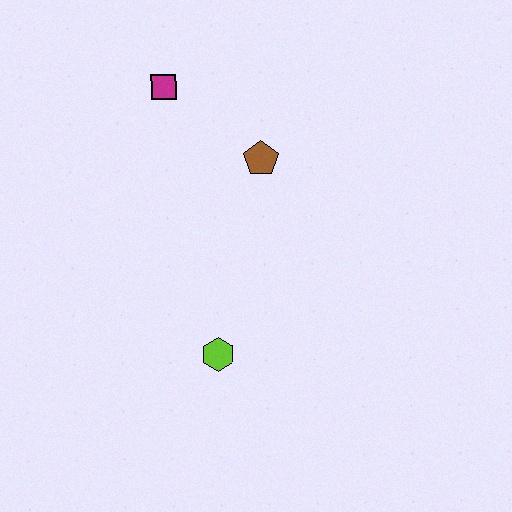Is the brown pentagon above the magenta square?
No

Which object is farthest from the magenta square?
The lime hexagon is farthest from the magenta square.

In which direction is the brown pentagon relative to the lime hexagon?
The brown pentagon is above the lime hexagon.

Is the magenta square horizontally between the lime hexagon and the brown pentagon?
No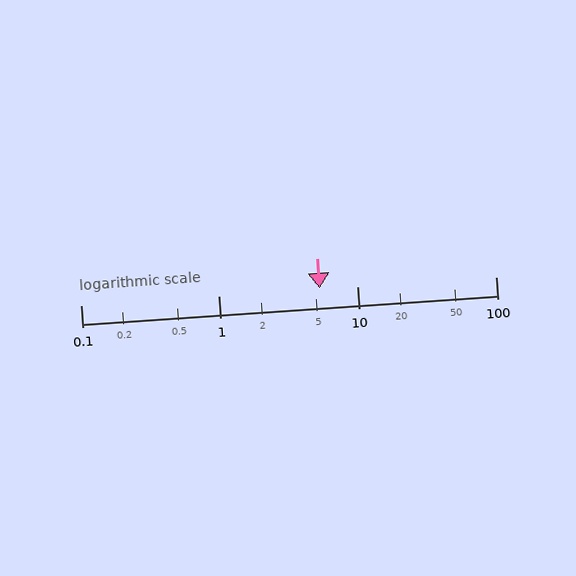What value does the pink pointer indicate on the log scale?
The pointer indicates approximately 5.3.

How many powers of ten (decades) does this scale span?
The scale spans 3 decades, from 0.1 to 100.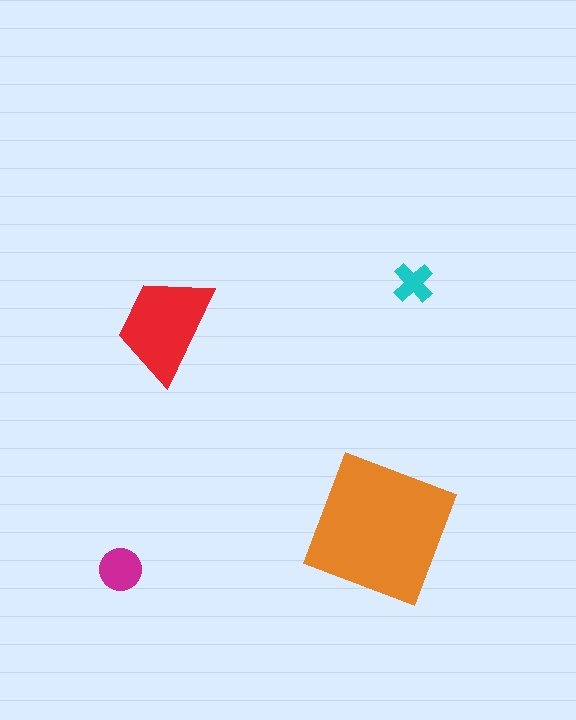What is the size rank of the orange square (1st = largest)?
1st.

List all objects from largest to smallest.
The orange square, the red trapezoid, the magenta circle, the cyan cross.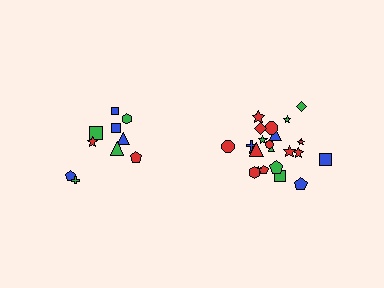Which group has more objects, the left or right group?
The right group.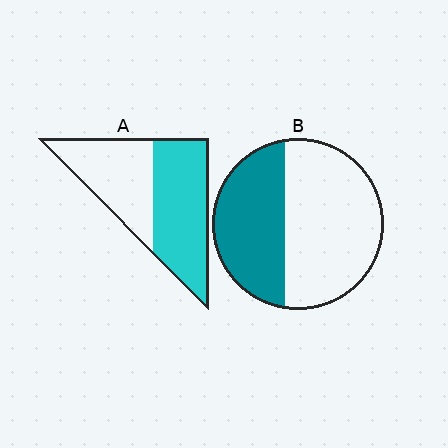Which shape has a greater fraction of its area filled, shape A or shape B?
Shape A.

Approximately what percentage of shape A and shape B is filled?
A is approximately 55% and B is approximately 40%.